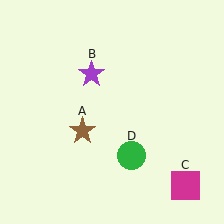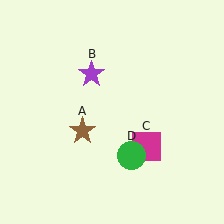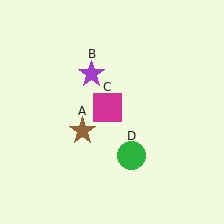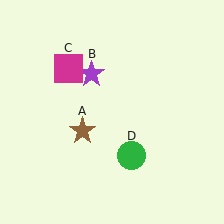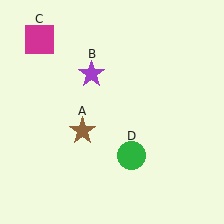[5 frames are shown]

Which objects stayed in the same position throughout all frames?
Brown star (object A) and purple star (object B) and green circle (object D) remained stationary.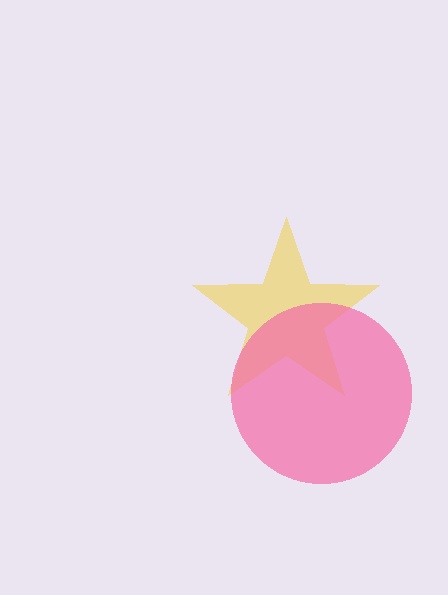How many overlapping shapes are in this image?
There are 2 overlapping shapes in the image.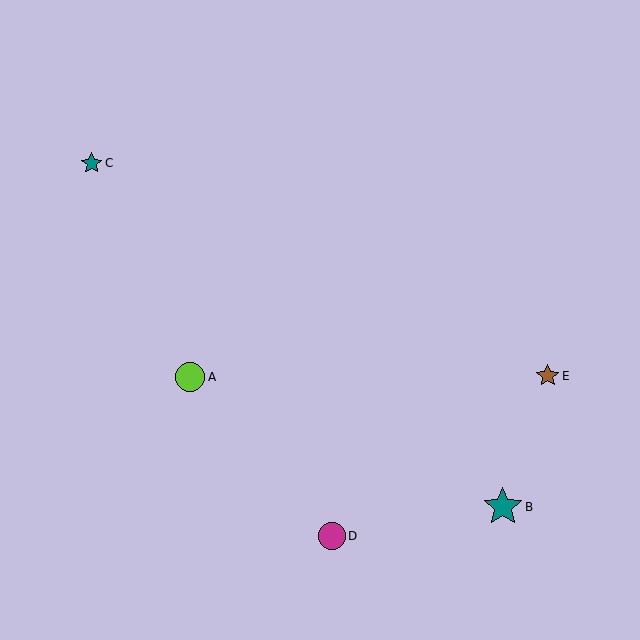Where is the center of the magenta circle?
The center of the magenta circle is at (332, 536).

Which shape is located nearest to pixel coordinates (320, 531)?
The magenta circle (labeled D) at (332, 536) is nearest to that location.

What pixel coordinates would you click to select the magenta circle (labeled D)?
Click at (332, 536) to select the magenta circle D.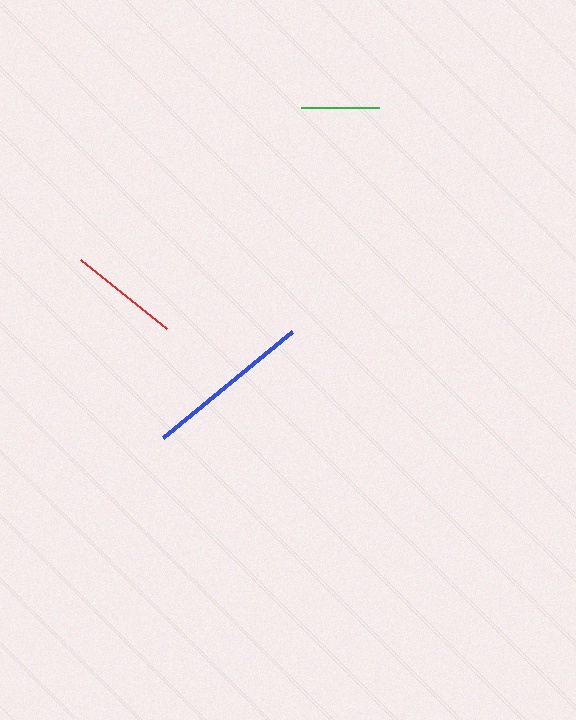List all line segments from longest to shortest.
From longest to shortest: blue, red, green.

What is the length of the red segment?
The red segment is approximately 110 pixels long.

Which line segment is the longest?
The blue line is the longest at approximately 168 pixels.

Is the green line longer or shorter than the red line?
The red line is longer than the green line.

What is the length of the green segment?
The green segment is approximately 77 pixels long.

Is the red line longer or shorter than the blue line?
The blue line is longer than the red line.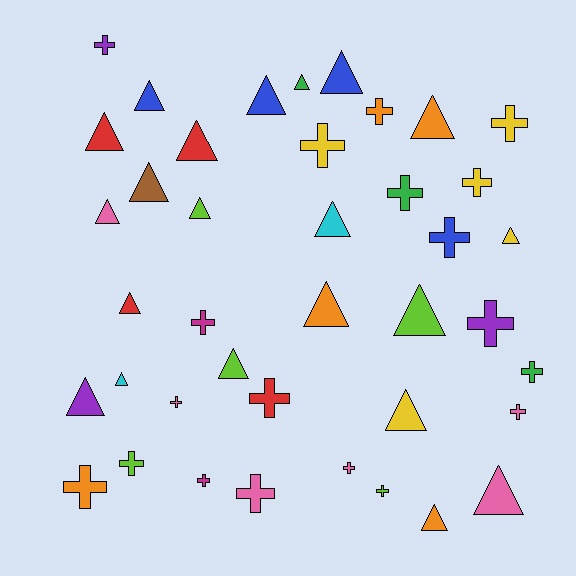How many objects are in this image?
There are 40 objects.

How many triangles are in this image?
There are 21 triangles.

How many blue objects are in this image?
There are 4 blue objects.